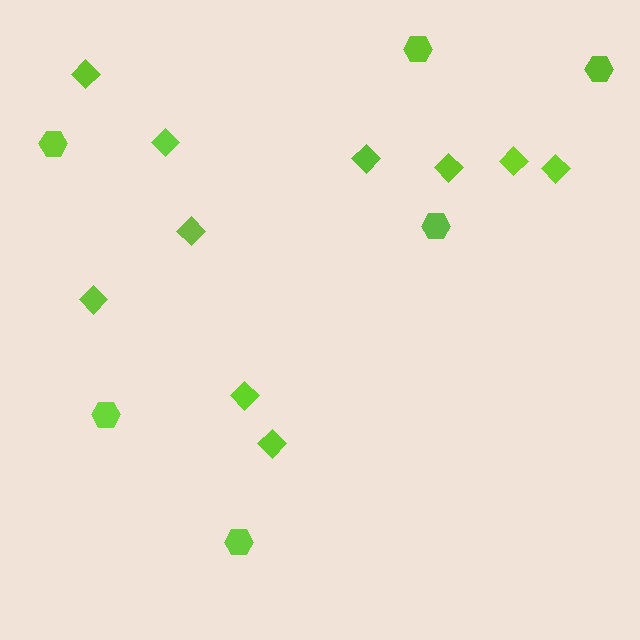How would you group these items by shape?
There are 2 groups: one group of diamonds (10) and one group of hexagons (6).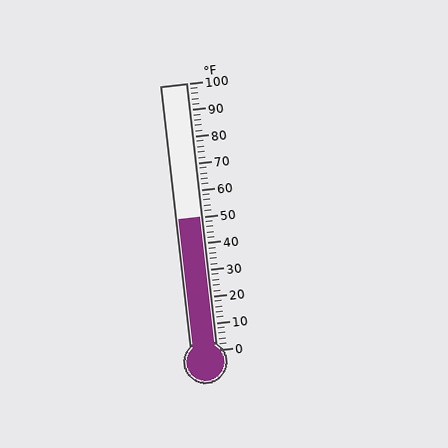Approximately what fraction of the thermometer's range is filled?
The thermometer is filled to approximately 50% of its range.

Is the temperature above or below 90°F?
The temperature is below 90°F.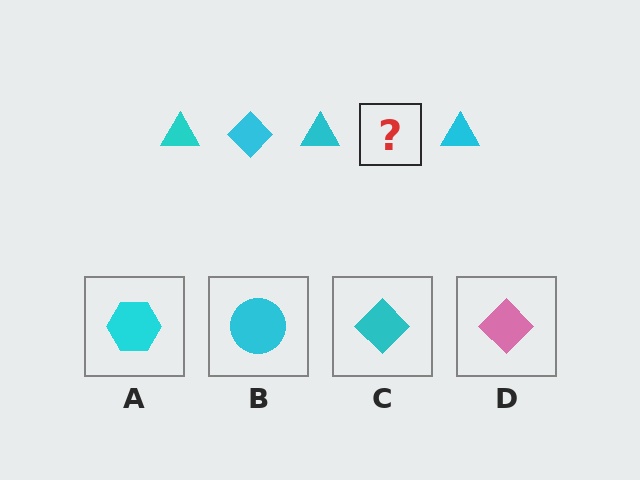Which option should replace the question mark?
Option C.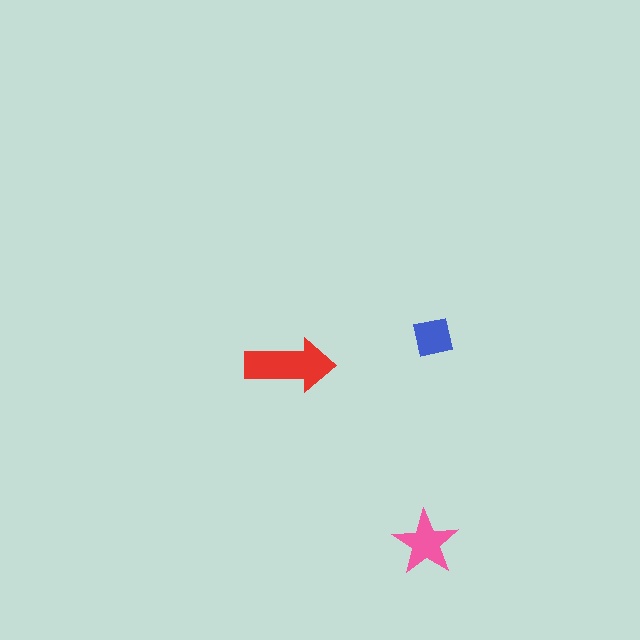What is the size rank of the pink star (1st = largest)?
2nd.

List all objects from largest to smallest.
The red arrow, the pink star, the blue square.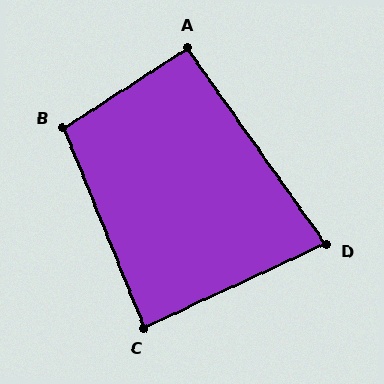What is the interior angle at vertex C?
Approximately 87 degrees (approximately right).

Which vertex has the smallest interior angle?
D, at approximately 79 degrees.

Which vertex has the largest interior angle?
B, at approximately 101 degrees.